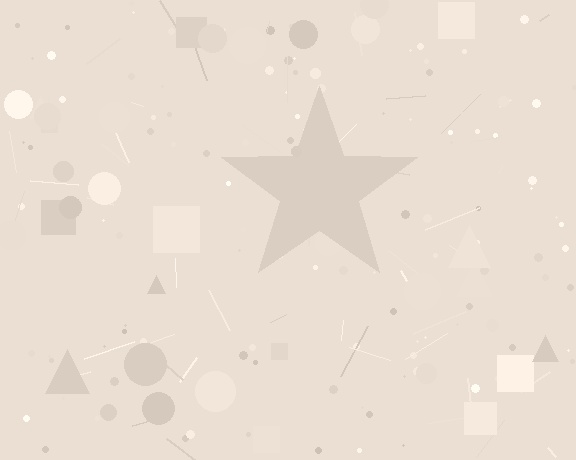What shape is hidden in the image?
A star is hidden in the image.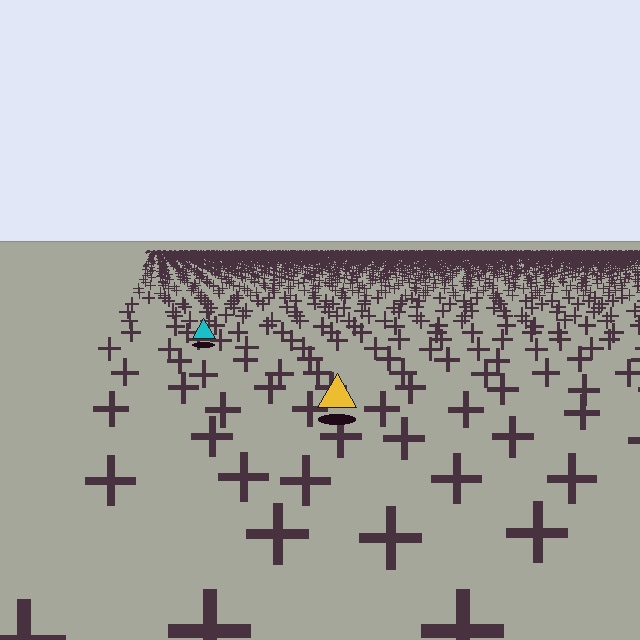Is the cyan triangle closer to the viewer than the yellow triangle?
No. The yellow triangle is closer — you can tell from the texture gradient: the ground texture is coarser near it.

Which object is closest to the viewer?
The yellow triangle is closest. The texture marks near it are larger and more spread out.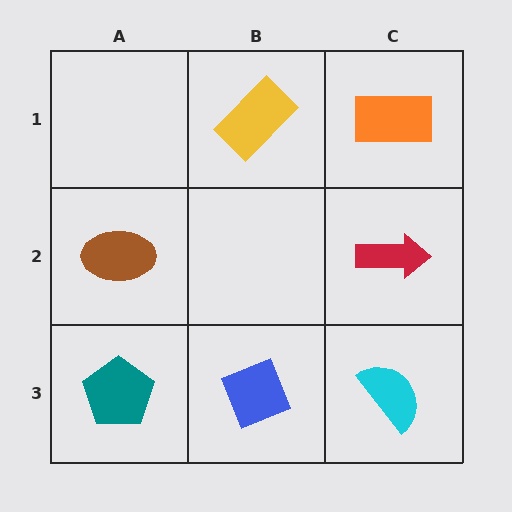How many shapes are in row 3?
3 shapes.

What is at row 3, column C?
A cyan semicircle.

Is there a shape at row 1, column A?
No, that cell is empty.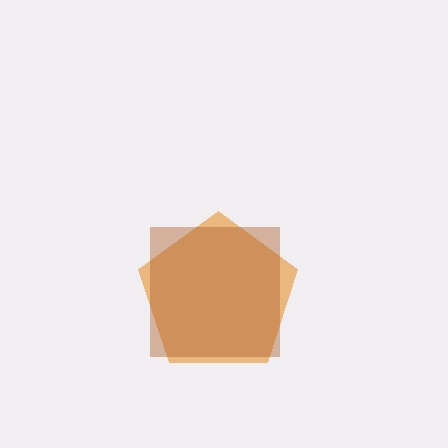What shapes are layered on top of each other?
The layered shapes are: an orange pentagon, a brown square.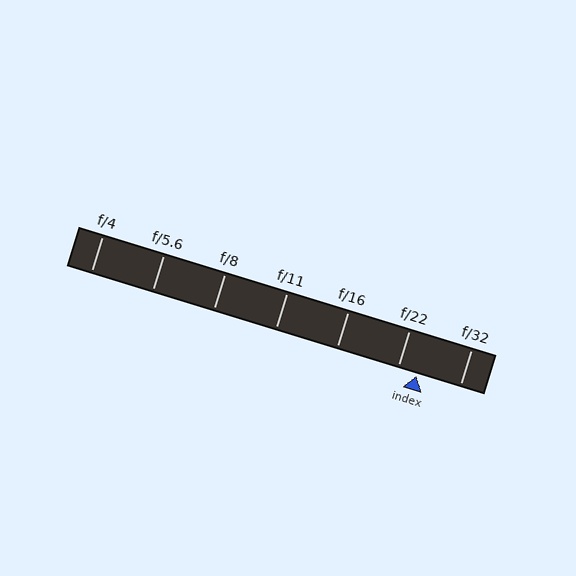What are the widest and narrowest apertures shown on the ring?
The widest aperture shown is f/4 and the narrowest is f/32.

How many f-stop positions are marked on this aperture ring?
There are 7 f-stop positions marked.